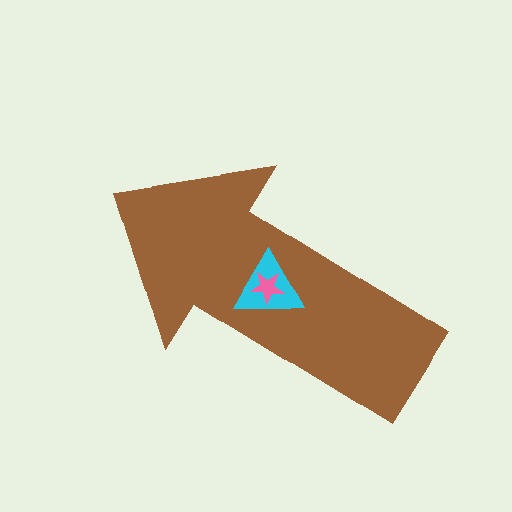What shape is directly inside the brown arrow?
The cyan triangle.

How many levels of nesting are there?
3.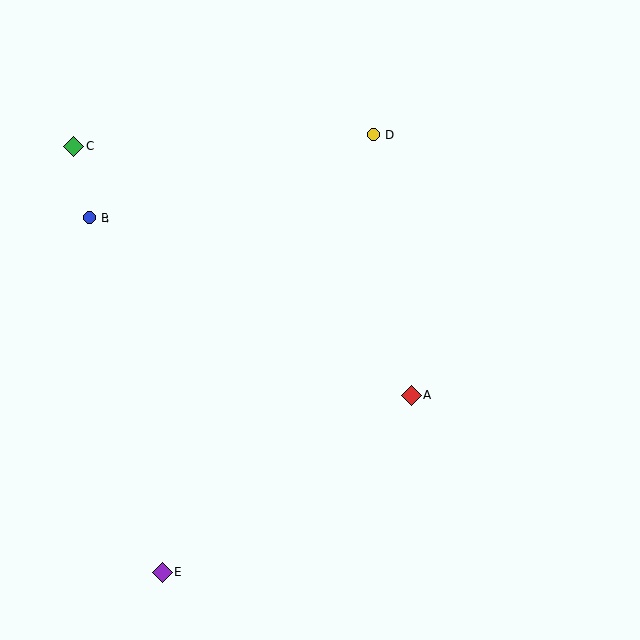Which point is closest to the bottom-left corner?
Point E is closest to the bottom-left corner.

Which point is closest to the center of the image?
Point A at (411, 395) is closest to the center.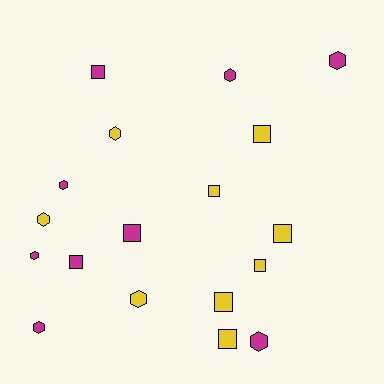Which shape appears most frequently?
Hexagon, with 9 objects.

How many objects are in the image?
There are 18 objects.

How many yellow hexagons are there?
There are 3 yellow hexagons.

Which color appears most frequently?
Magenta, with 9 objects.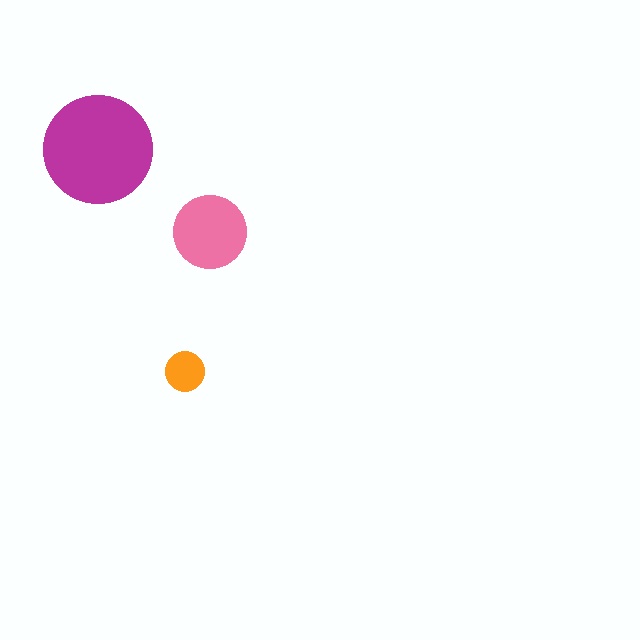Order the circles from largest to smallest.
the magenta one, the pink one, the orange one.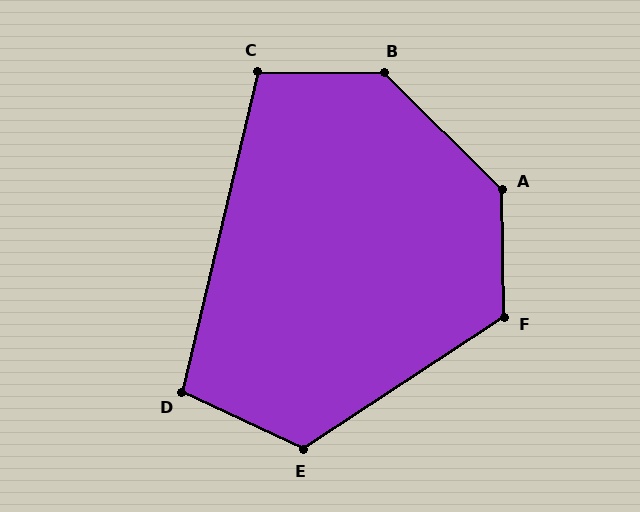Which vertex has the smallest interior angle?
D, at approximately 102 degrees.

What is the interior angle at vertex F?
Approximately 122 degrees (obtuse).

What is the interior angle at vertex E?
Approximately 122 degrees (obtuse).